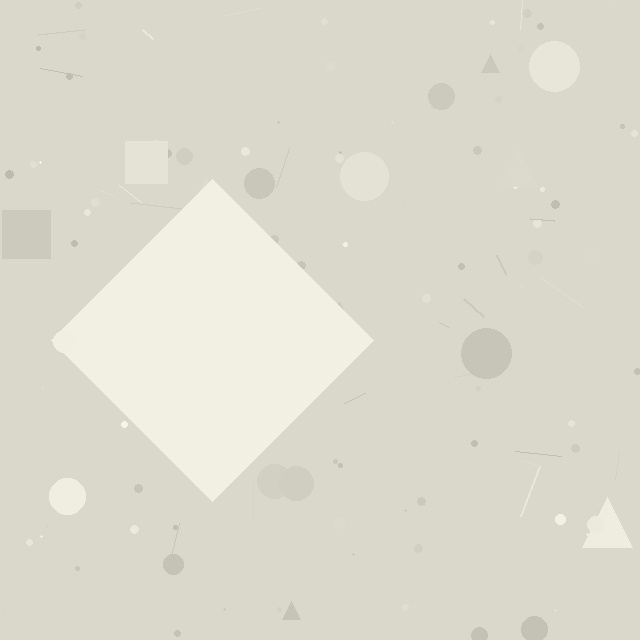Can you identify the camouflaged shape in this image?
The camouflaged shape is a diamond.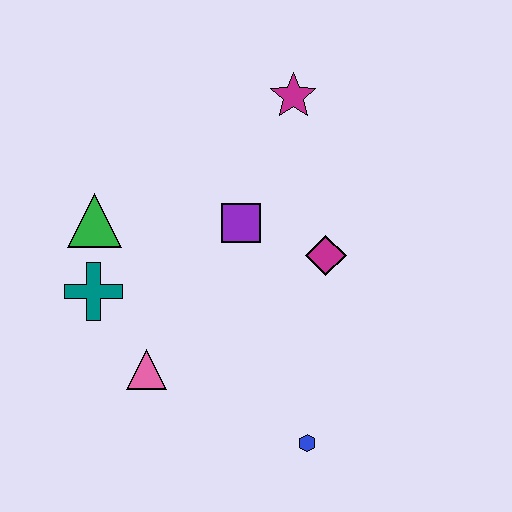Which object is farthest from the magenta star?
The blue hexagon is farthest from the magenta star.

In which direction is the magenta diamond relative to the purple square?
The magenta diamond is to the right of the purple square.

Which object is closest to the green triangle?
The teal cross is closest to the green triangle.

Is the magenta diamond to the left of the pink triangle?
No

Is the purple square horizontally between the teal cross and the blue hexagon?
Yes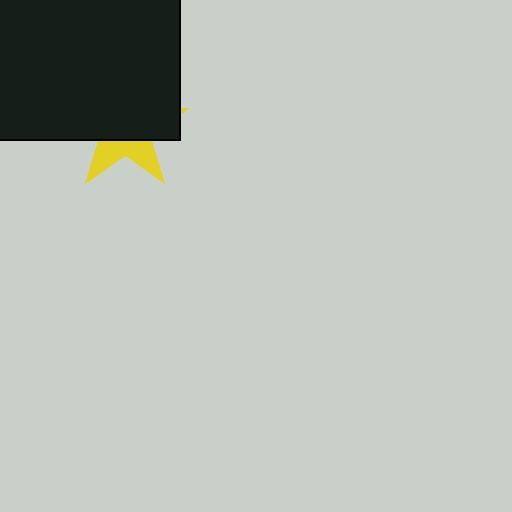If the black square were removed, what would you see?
You would see the complete yellow star.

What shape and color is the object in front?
The object in front is a black square.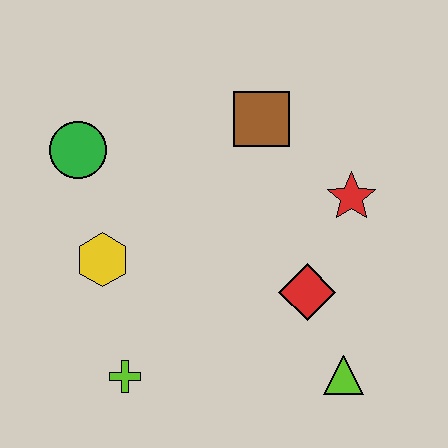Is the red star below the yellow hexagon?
No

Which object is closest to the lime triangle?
The red diamond is closest to the lime triangle.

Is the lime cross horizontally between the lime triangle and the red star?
No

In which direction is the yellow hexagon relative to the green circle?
The yellow hexagon is below the green circle.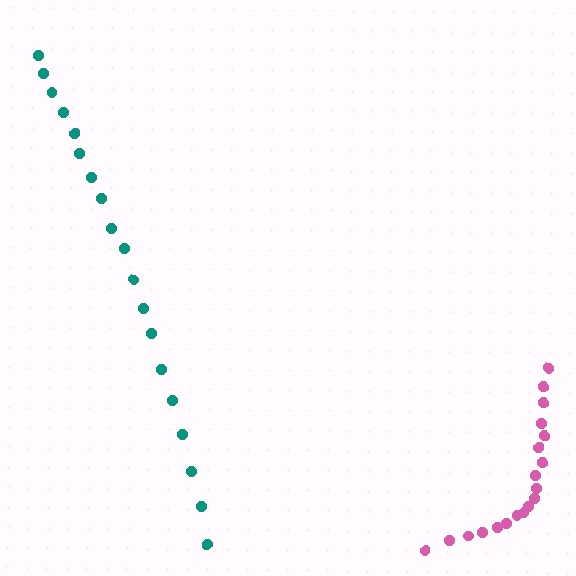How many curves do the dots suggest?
There are 2 distinct paths.